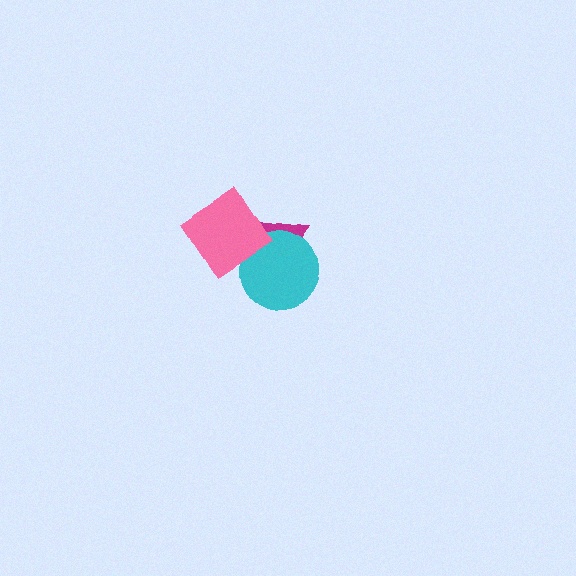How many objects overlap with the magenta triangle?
2 objects overlap with the magenta triangle.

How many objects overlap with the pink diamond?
2 objects overlap with the pink diamond.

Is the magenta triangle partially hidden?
Yes, it is partially covered by another shape.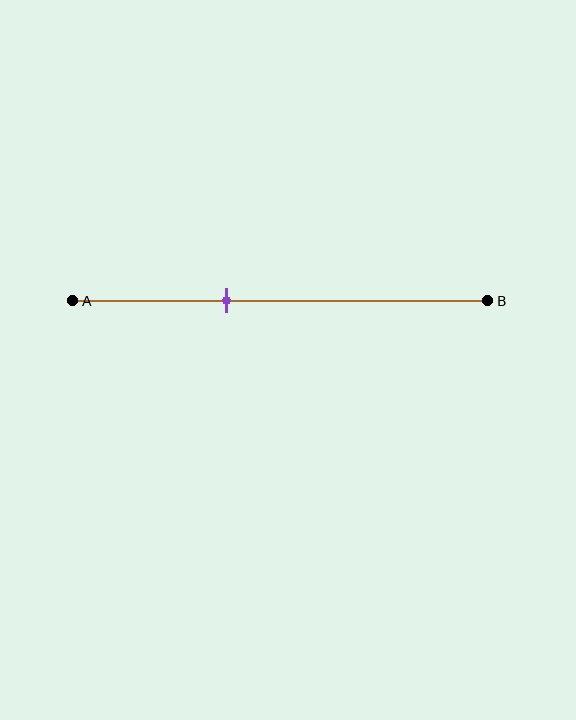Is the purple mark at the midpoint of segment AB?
No, the mark is at about 35% from A, not at the 50% midpoint.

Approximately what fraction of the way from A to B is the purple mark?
The purple mark is approximately 35% of the way from A to B.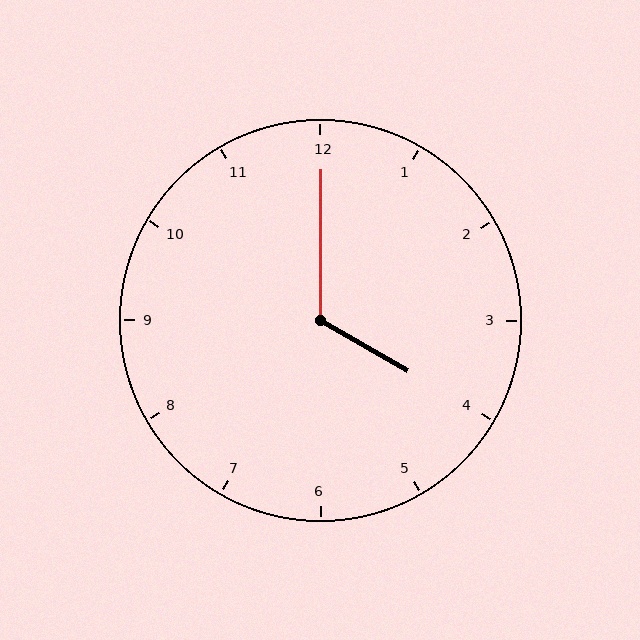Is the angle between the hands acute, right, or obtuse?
It is obtuse.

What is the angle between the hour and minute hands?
Approximately 120 degrees.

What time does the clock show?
4:00.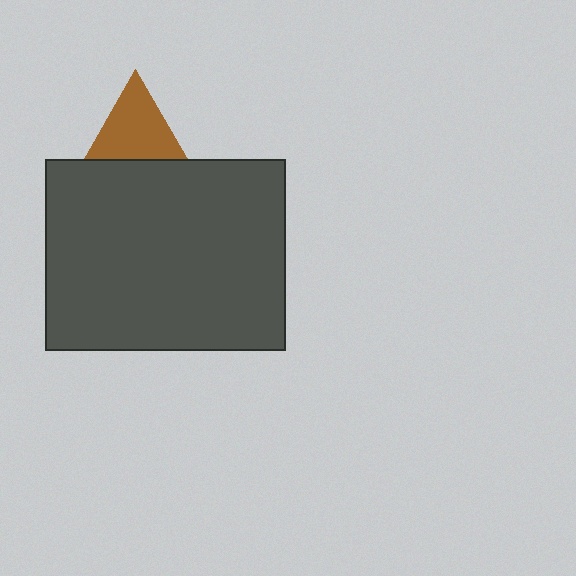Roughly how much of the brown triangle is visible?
Most of it is visible (roughly 70%).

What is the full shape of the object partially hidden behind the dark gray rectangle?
The partially hidden object is a brown triangle.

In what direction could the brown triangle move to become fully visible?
The brown triangle could move up. That would shift it out from behind the dark gray rectangle entirely.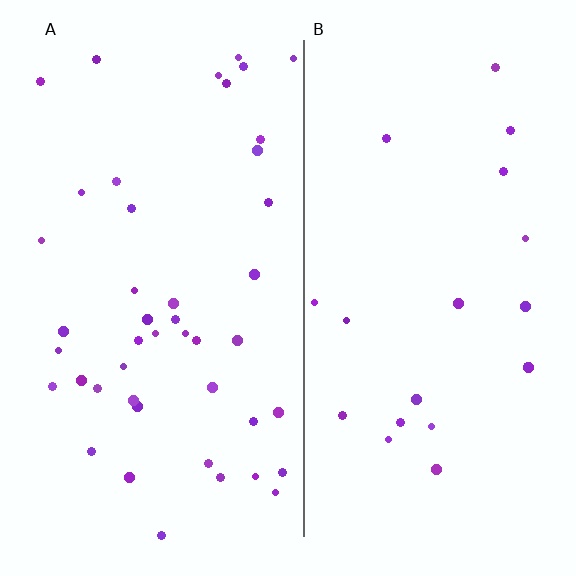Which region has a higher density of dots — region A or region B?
A (the left).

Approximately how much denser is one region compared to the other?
Approximately 2.2× — region A over region B.